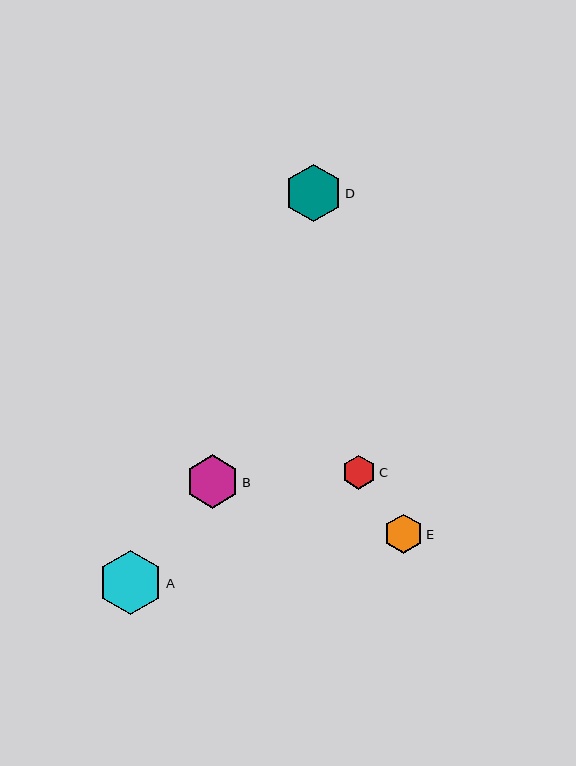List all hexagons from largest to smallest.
From largest to smallest: A, D, B, E, C.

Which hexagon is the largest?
Hexagon A is the largest with a size of approximately 65 pixels.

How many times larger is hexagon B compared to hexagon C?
Hexagon B is approximately 1.6 times the size of hexagon C.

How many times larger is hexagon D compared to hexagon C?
Hexagon D is approximately 1.7 times the size of hexagon C.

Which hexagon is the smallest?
Hexagon C is the smallest with a size of approximately 34 pixels.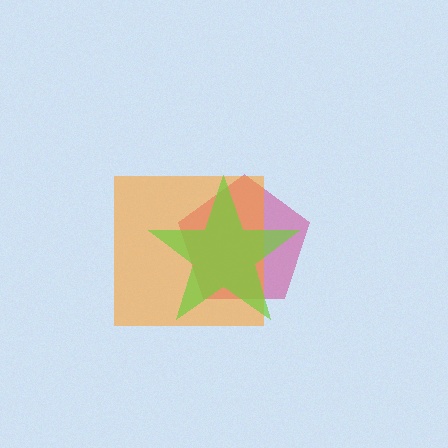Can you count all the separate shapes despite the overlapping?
Yes, there are 3 separate shapes.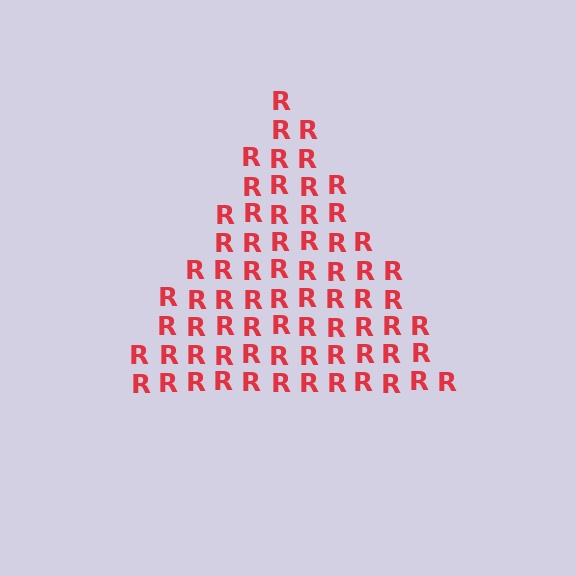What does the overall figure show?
The overall figure shows a triangle.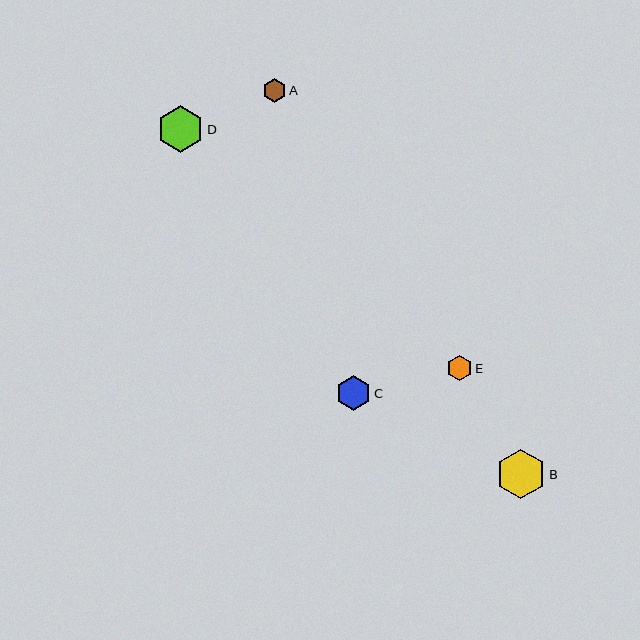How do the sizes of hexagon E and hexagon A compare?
Hexagon E and hexagon A are approximately the same size.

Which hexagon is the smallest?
Hexagon A is the smallest with a size of approximately 23 pixels.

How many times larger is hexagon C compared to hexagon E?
Hexagon C is approximately 1.4 times the size of hexagon E.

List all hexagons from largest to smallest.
From largest to smallest: B, D, C, E, A.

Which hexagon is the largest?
Hexagon B is the largest with a size of approximately 50 pixels.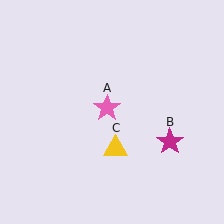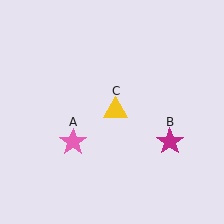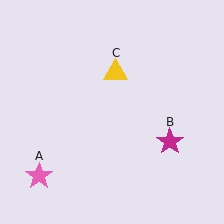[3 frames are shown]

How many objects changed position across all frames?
2 objects changed position: pink star (object A), yellow triangle (object C).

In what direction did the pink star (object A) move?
The pink star (object A) moved down and to the left.